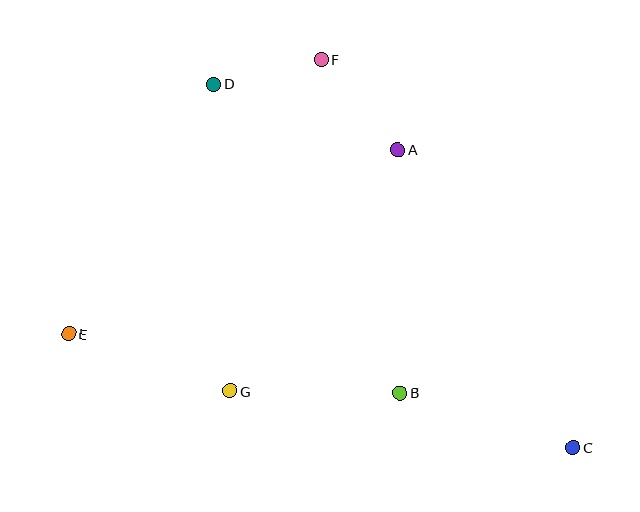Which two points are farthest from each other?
Points C and E are farthest from each other.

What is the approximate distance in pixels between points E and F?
The distance between E and F is approximately 373 pixels.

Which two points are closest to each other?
Points D and F are closest to each other.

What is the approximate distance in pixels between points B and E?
The distance between B and E is approximately 337 pixels.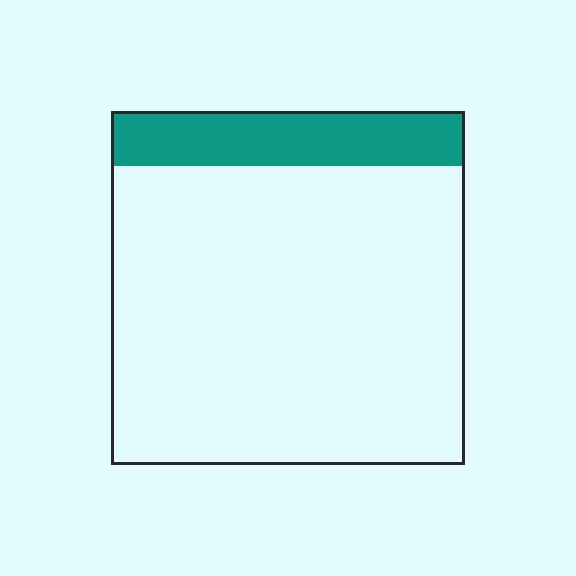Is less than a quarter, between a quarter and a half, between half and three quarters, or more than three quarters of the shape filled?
Less than a quarter.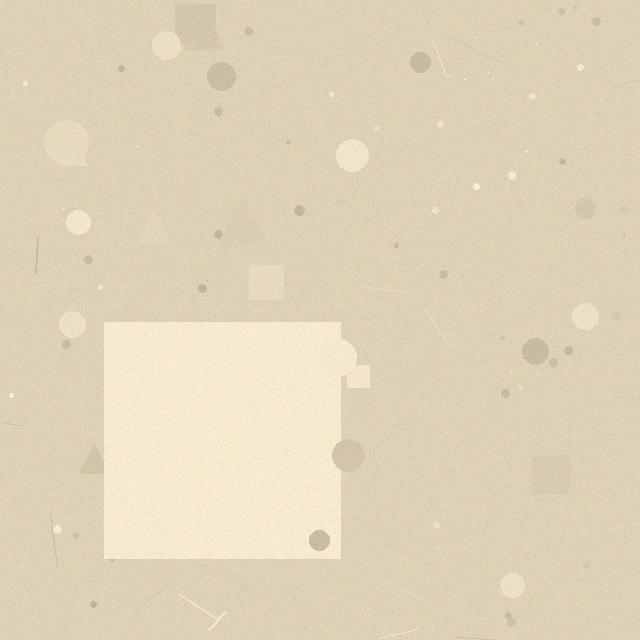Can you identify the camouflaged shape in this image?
The camouflaged shape is a square.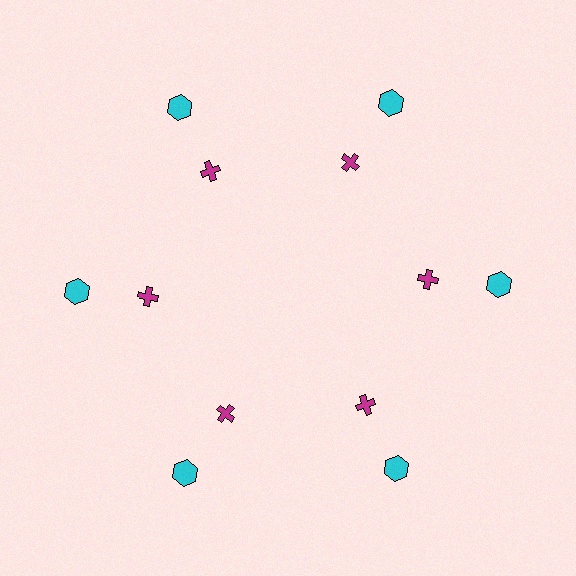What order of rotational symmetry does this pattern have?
This pattern has 6-fold rotational symmetry.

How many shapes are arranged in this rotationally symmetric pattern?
There are 12 shapes, arranged in 6 groups of 2.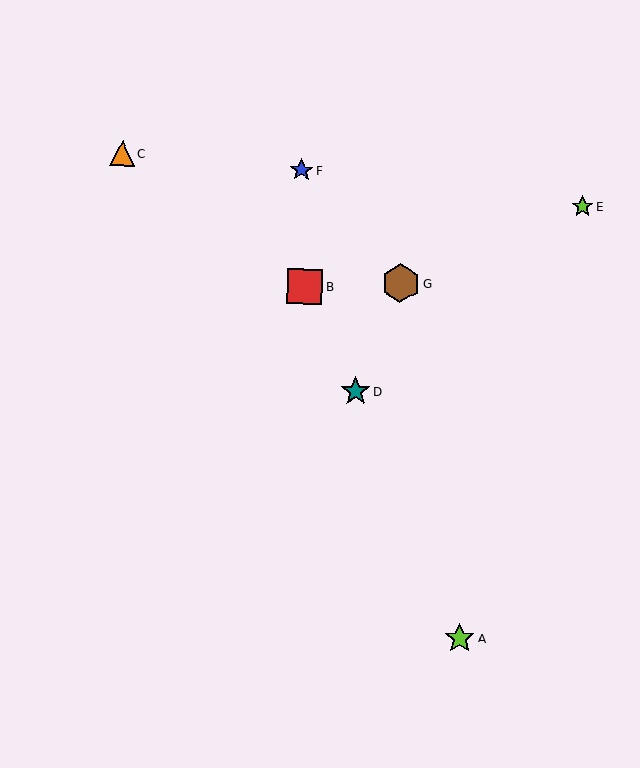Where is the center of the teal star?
The center of the teal star is at (355, 391).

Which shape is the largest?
The brown hexagon (labeled G) is the largest.